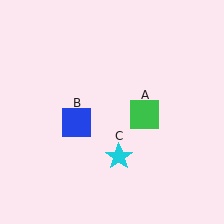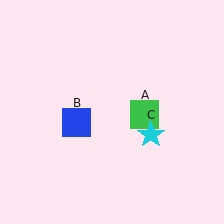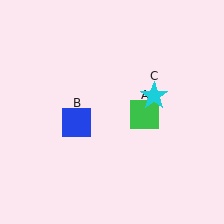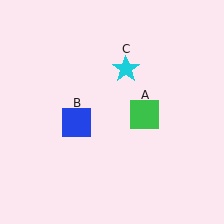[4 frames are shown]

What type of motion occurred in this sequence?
The cyan star (object C) rotated counterclockwise around the center of the scene.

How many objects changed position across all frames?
1 object changed position: cyan star (object C).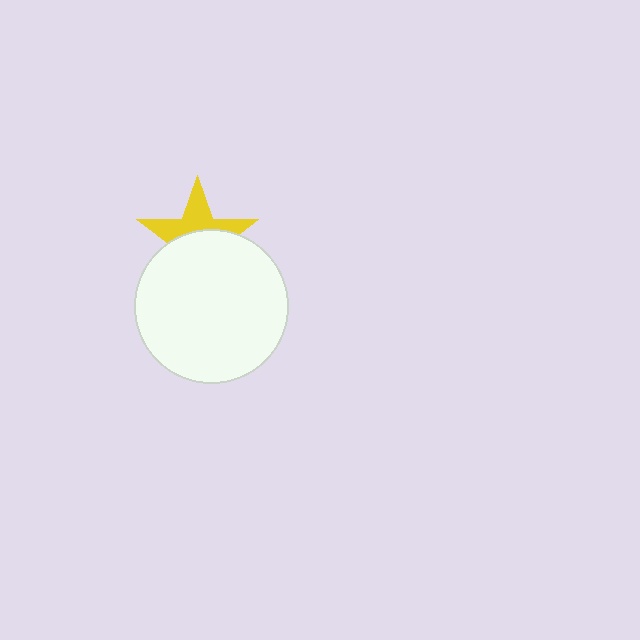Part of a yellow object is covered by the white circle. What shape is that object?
It is a star.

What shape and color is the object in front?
The object in front is a white circle.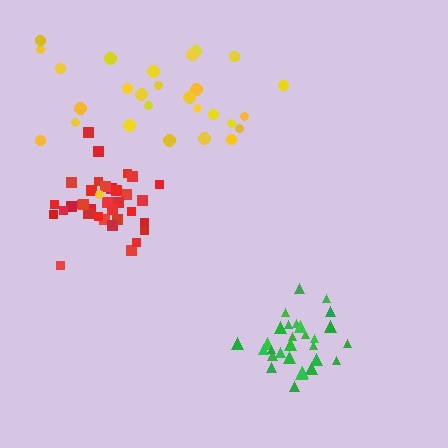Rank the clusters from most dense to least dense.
red, green, yellow.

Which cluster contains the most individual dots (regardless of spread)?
Red (34).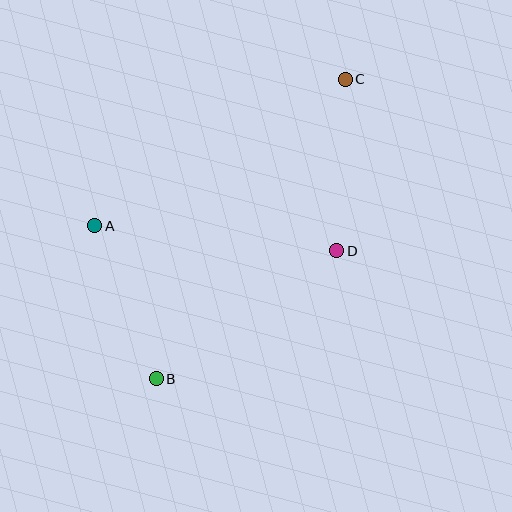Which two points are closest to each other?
Points A and B are closest to each other.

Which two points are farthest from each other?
Points B and C are farthest from each other.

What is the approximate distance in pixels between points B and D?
The distance between B and D is approximately 221 pixels.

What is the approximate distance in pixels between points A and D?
The distance between A and D is approximately 243 pixels.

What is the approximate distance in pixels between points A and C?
The distance between A and C is approximately 290 pixels.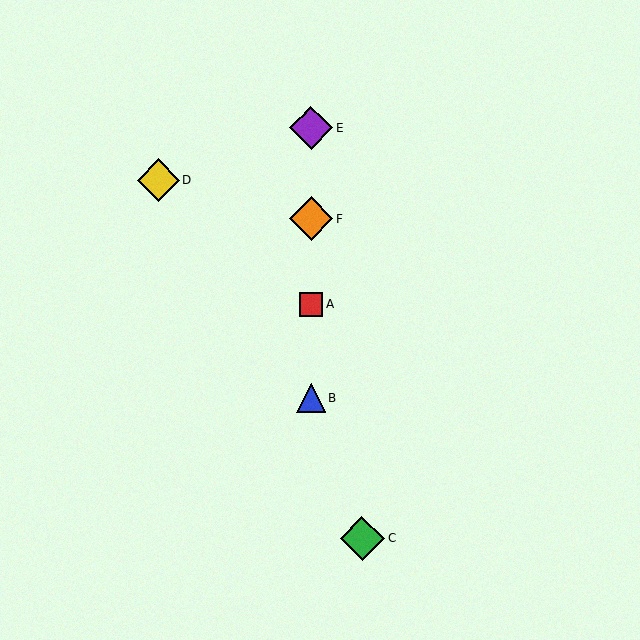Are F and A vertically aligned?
Yes, both are at x≈311.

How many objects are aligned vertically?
4 objects (A, B, E, F) are aligned vertically.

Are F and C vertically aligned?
No, F is at x≈311 and C is at x≈362.